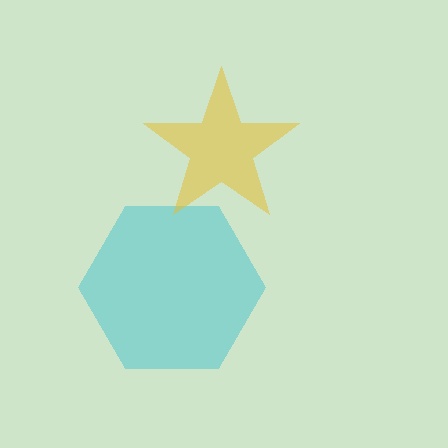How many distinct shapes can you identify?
There are 2 distinct shapes: a cyan hexagon, a yellow star.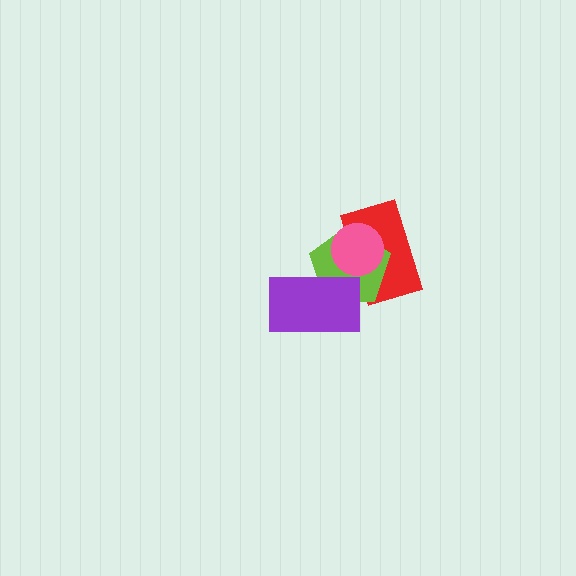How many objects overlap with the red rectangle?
2 objects overlap with the red rectangle.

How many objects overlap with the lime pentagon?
3 objects overlap with the lime pentagon.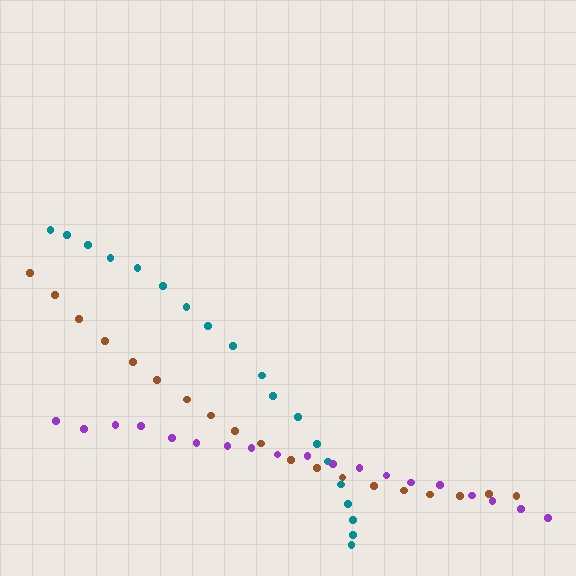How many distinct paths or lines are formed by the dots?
There are 3 distinct paths.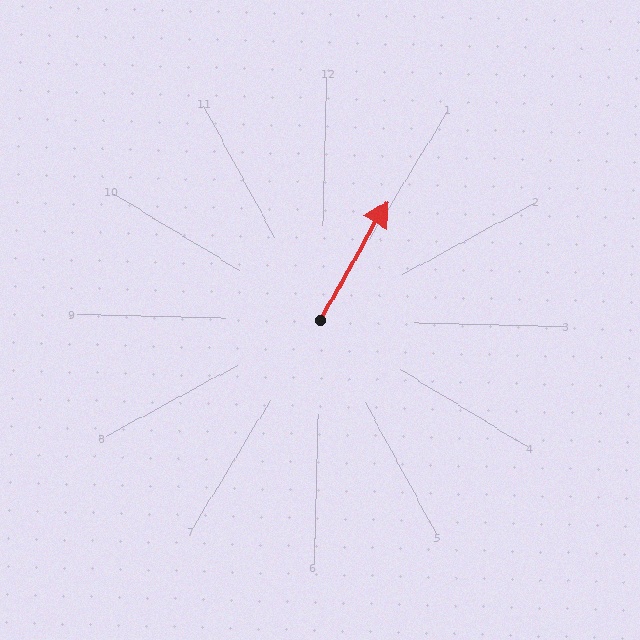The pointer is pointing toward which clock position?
Roughly 1 o'clock.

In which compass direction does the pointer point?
Northeast.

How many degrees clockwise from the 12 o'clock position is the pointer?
Approximately 28 degrees.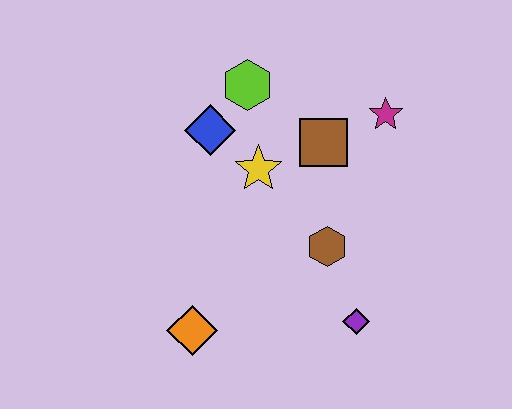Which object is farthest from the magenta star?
The orange diamond is farthest from the magenta star.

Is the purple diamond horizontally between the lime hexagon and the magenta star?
Yes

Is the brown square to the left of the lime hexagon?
No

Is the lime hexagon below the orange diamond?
No